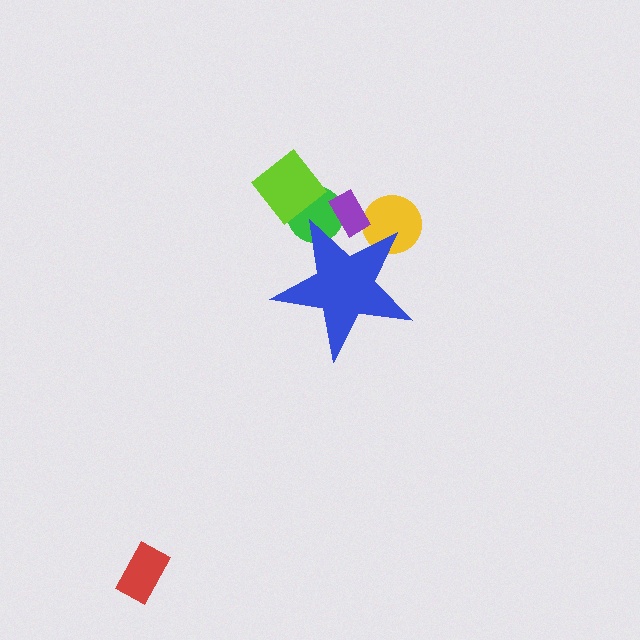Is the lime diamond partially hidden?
No, the lime diamond is fully visible.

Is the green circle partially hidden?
Yes, the green circle is partially hidden behind the blue star.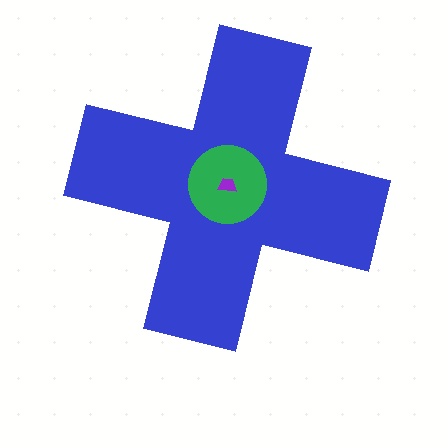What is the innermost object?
The purple trapezoid.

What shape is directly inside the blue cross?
The green circle.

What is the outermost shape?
The blue cross.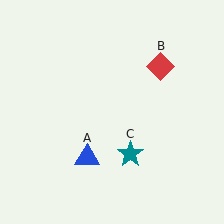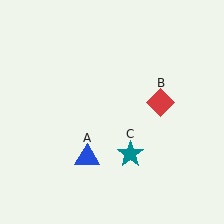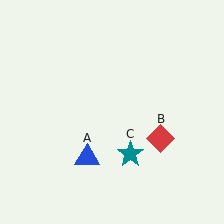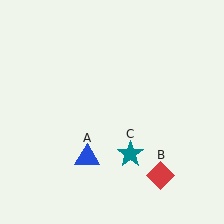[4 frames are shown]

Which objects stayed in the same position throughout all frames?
Blue triangle (object A) and teal star (object C) remained stationary.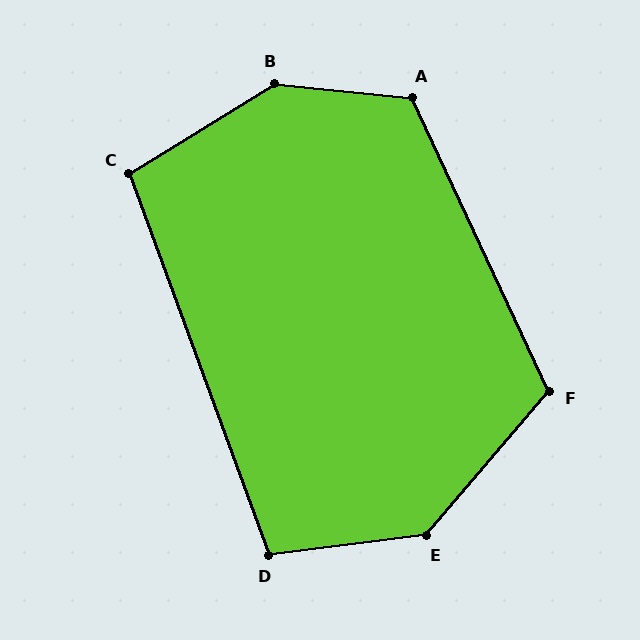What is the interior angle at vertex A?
Approximately 121 degrees (obtuse).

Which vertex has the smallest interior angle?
C, at approximately 102 degrees.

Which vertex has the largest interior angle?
B, at approximately 142 degrees.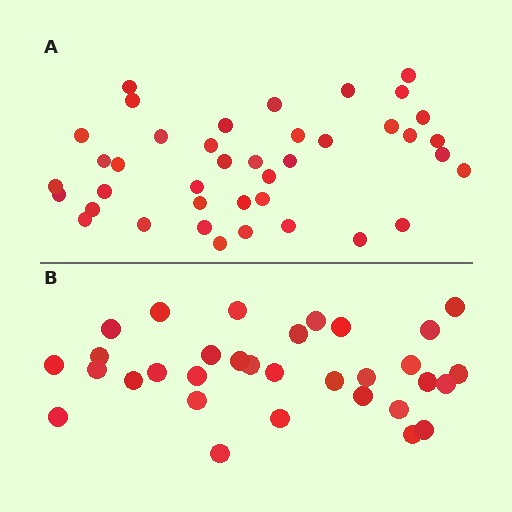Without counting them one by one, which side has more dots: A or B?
Region A (the top region) has more dots.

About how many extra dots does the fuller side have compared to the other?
Region A has roughly 8 or so more dots than region B.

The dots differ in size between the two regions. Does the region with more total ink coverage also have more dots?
No. Region B has more total ink coverage because its dots are larger, but region A actually contains more individual dots. Total area can be misleading — the number of items is what matters here.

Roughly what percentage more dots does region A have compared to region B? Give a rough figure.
About 25% more.